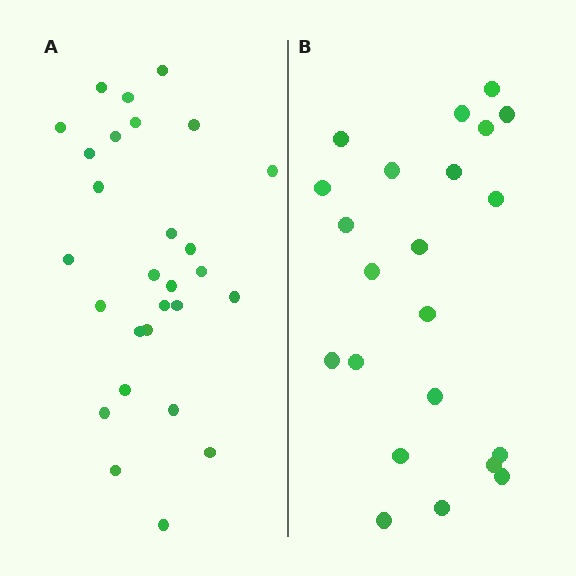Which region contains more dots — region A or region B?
Region A (the left region) has more dots.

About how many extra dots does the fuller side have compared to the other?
Region A has about 6 more dots than region B.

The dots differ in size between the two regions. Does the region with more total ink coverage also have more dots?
No. Region B has more total ink coverage because its dots are larger, but region A actually contains more individual dots. Total area can be misleading — the number of items is what matters here.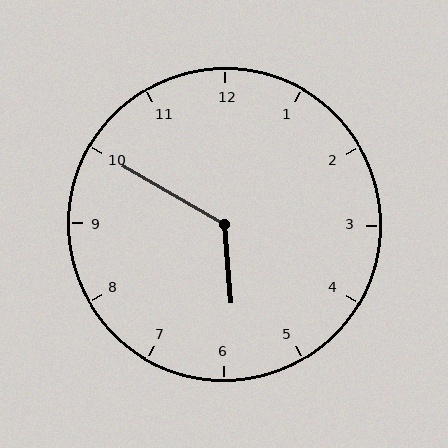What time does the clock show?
5:50.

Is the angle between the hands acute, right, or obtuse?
It is obtuse.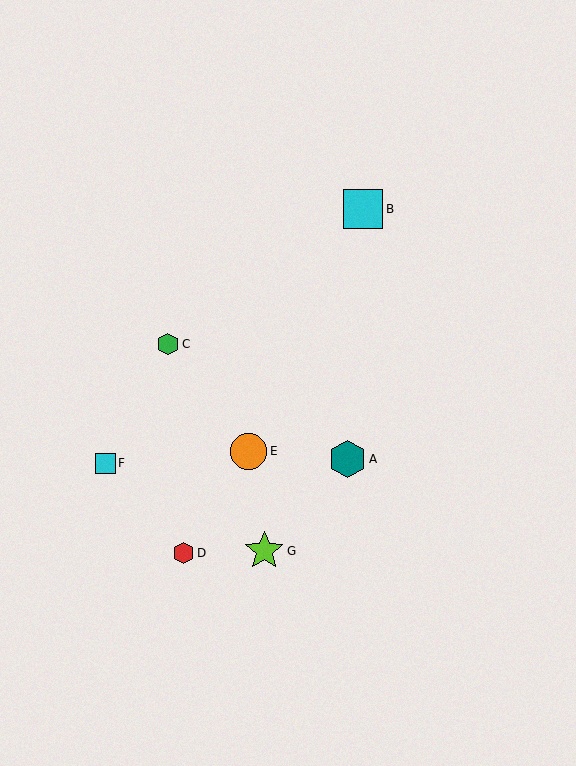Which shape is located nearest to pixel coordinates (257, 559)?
The lime star (labeled G) at (264, 551) is nearest to that location.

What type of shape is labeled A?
Shape A is a teal hexagon.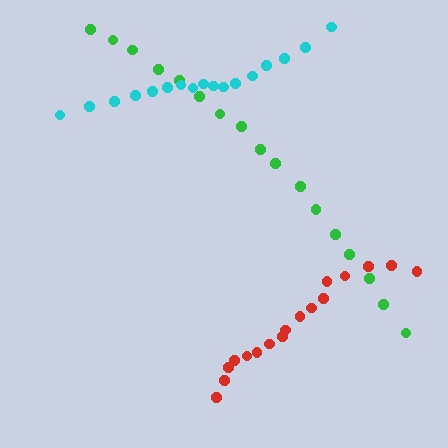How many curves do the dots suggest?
There are 3 distinct paths.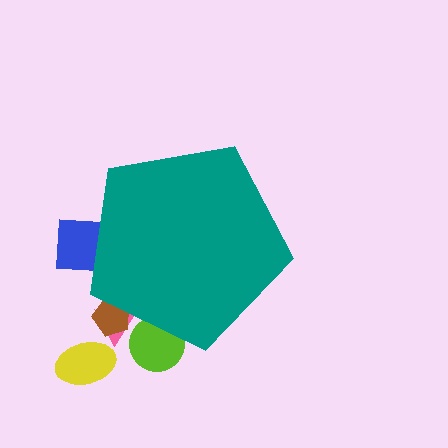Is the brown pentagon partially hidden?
Yes, the brown pentagon is partially hidden behind the teal pentagon.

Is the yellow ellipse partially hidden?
No, the yellow ellipse is fully visible.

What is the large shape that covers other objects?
A teal pentagon.